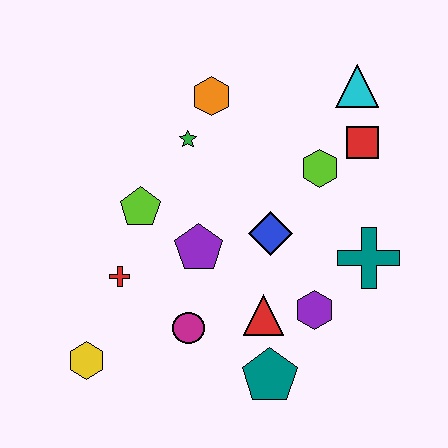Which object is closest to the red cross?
The lime pentagon is closest to the red cross.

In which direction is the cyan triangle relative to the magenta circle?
The cyan triangle is above the magenta circle.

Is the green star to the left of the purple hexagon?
Yes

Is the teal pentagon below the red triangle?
Yes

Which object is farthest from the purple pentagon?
The cyan triangle is farthest from the purple pentagon.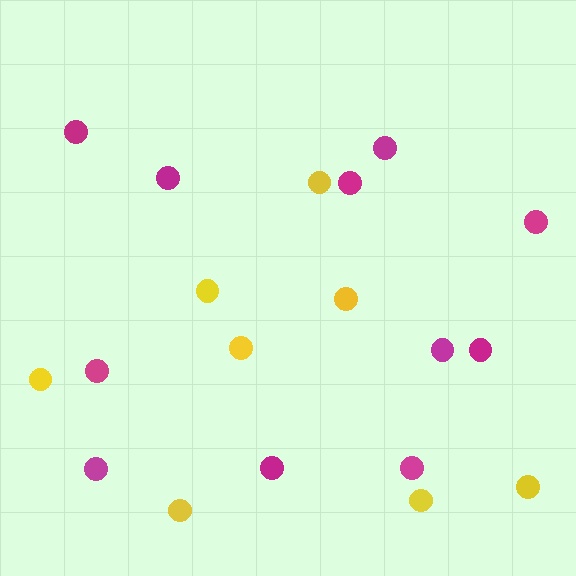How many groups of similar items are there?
There are 2 groups: one group of magenta circles (11) and one group of yellow circles (8).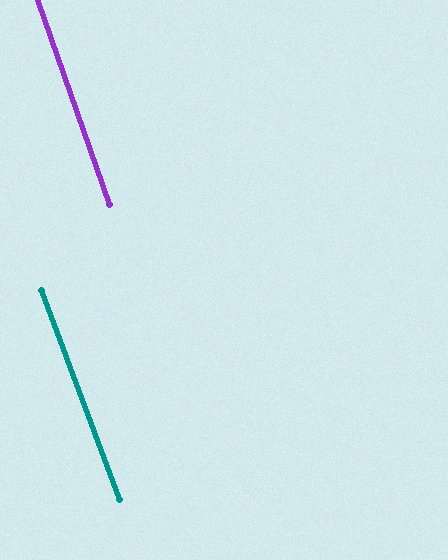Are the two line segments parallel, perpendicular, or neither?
Parallel — their directions differ by only 1.2°.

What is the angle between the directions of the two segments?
Approximately 1 degree.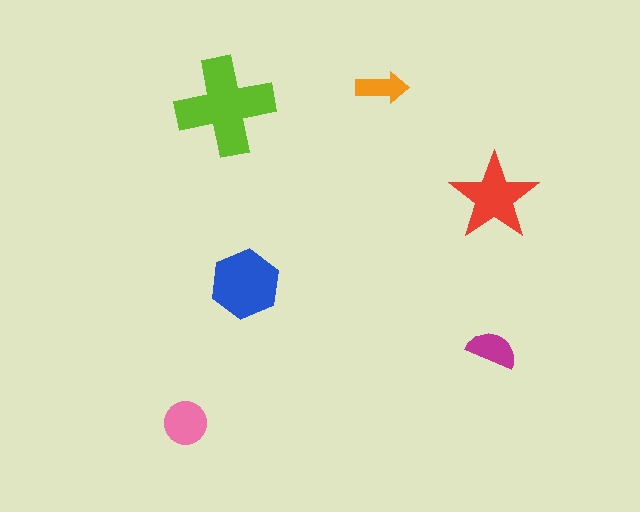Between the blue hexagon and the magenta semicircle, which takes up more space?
The blue hexagon.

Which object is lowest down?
The pink circle is bottommost.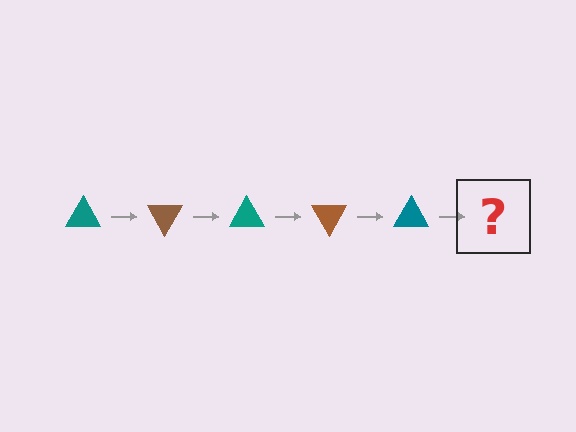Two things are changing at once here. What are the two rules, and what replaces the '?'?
The two rules are that it rotates 60 degrees each step and the color cycles through teal and brown. The '?' should be a brown triangle, rotated 300 degrees from the start.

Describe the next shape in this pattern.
It should be a brown triangle, rotated 300 degrees from the start.